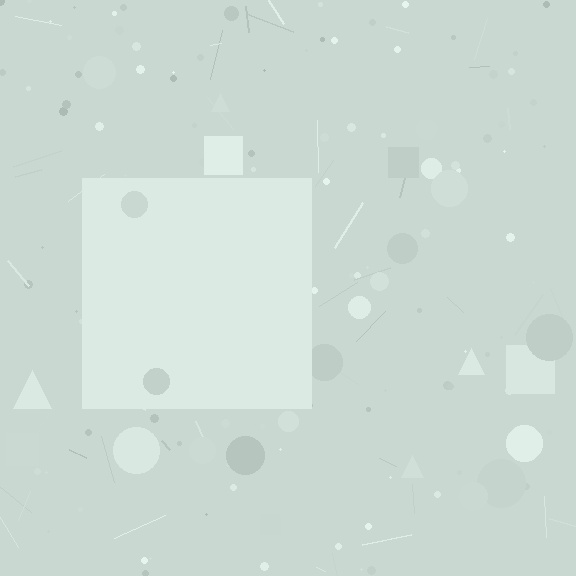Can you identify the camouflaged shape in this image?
The camouflaged shape is a square.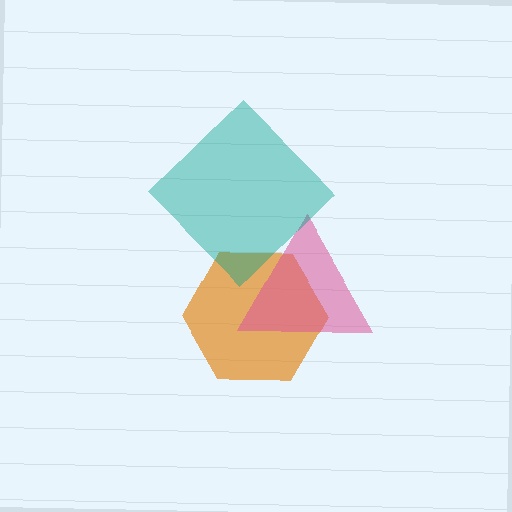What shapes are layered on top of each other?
The layered shapes are: an orange hexagon, a pink triangle, a teal diamond.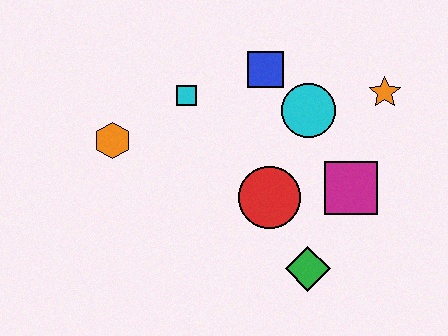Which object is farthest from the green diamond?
The orange hexagon is farthest from the green diamond.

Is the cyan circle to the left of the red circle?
No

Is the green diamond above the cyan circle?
No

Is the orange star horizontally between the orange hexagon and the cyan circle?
No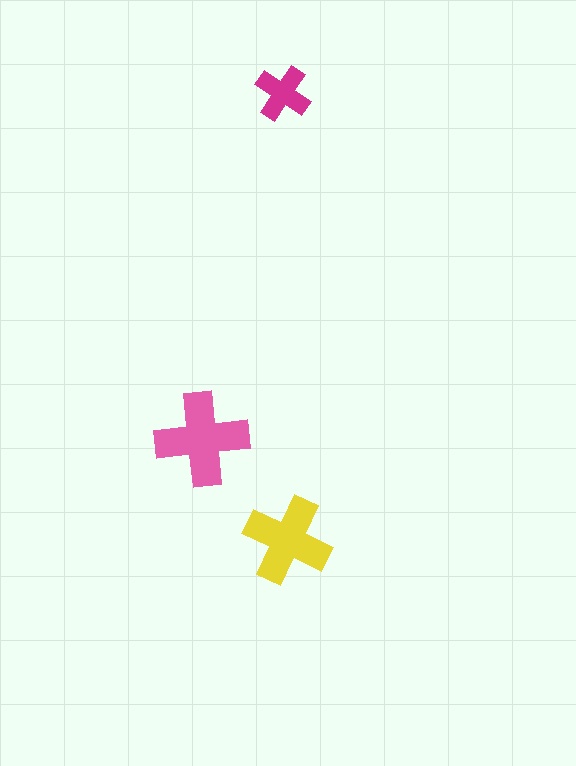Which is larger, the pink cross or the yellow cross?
The pink one.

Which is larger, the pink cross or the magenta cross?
The pink one.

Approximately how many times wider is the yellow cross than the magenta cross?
About 1.5 times wider.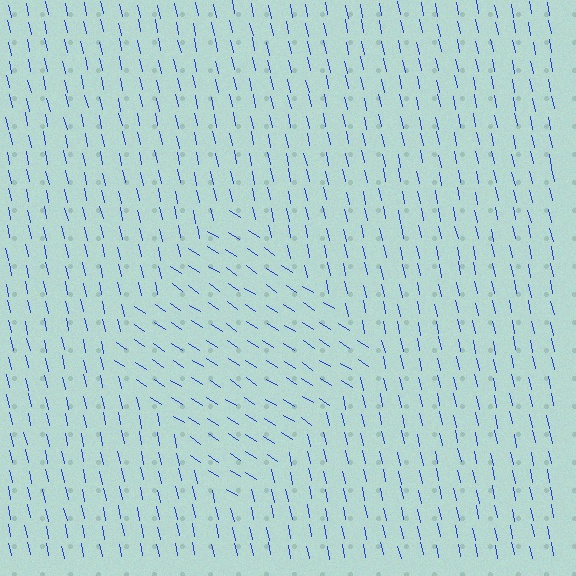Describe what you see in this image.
The image is filled with small blue line segments. A diamond region in the image has lines oriented differently from the surrounding lines, creating a visible texture boundary.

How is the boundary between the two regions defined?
The boundary is defined purely by a change in line orientation (approximately 45 degrees difference). All lines are the same color and thickness.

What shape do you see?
I see a diamond.